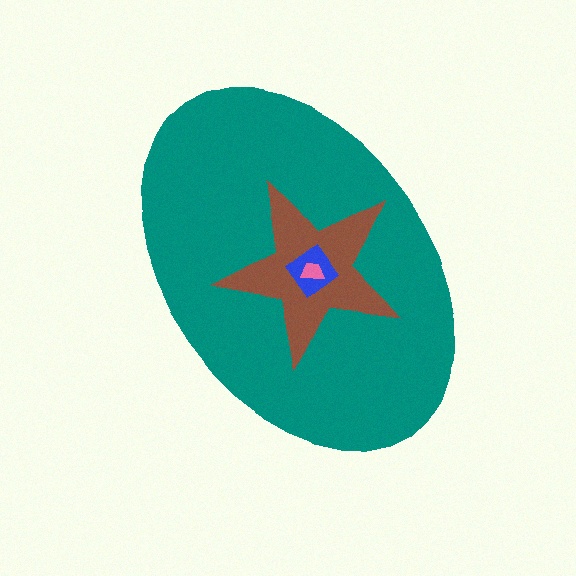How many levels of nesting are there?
4.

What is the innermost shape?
The pink trapezoid.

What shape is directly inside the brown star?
The blue diamond.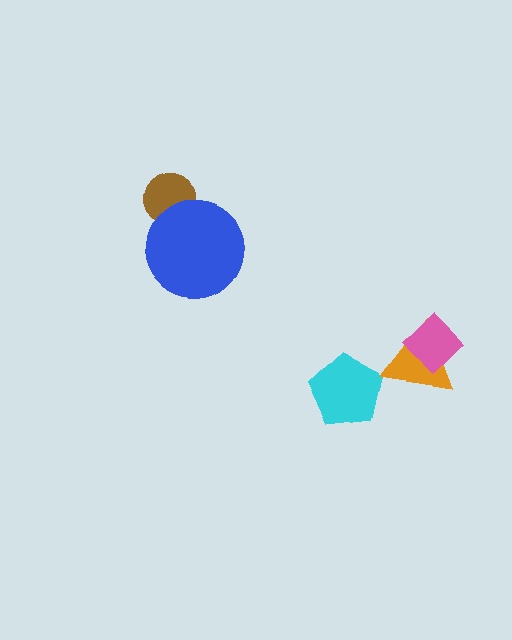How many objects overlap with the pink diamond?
1 object overlaps with the pink diamond.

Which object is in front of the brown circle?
The blue circle is in front of the brown circle.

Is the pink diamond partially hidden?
No, no other shape covers it.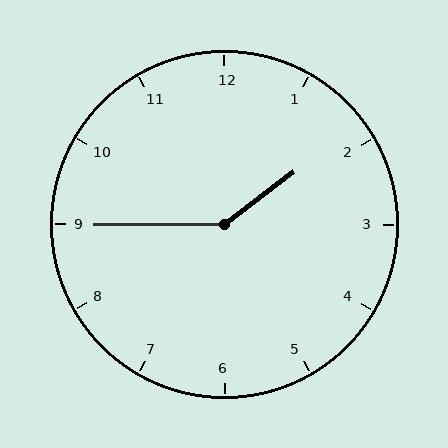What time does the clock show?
1:45.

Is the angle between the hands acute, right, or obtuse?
It is obtuse.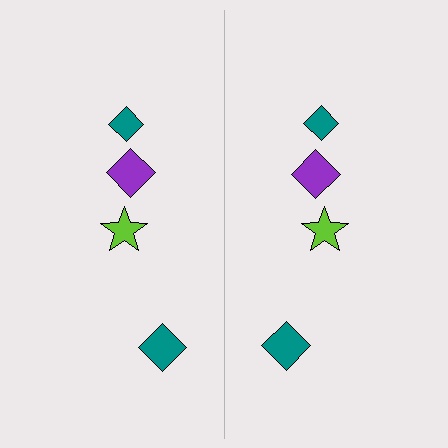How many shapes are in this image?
There are 8 shapes in this image.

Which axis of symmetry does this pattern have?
The pattern has a vertical axis of symmetry running through the center of the image.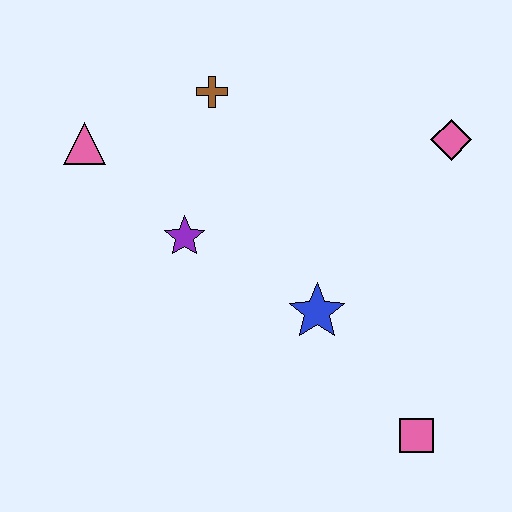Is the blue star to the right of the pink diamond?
No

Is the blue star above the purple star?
No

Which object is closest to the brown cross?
The pink triangle is closest to the brown cross.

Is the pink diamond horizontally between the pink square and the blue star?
No